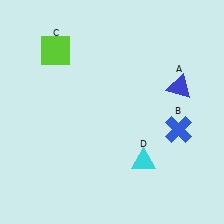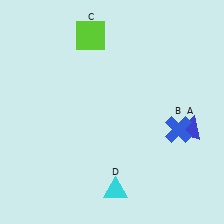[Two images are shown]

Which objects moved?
The objects that moved are: the blue triangle (A), the lime square (C), the cyan triangle (D).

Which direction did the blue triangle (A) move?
The blue triangle (A) moved down.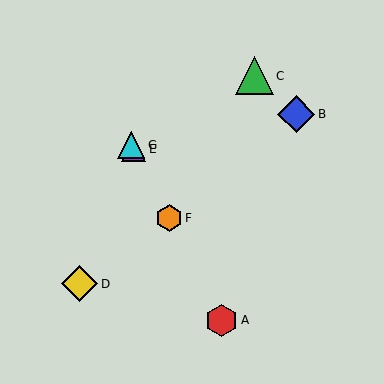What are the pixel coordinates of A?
Object A is at (222, 320).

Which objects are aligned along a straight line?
Objects A, E, F, G are aligned along a straight line.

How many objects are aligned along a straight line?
4 objects (A, E, F, G) are aligned along a straight line.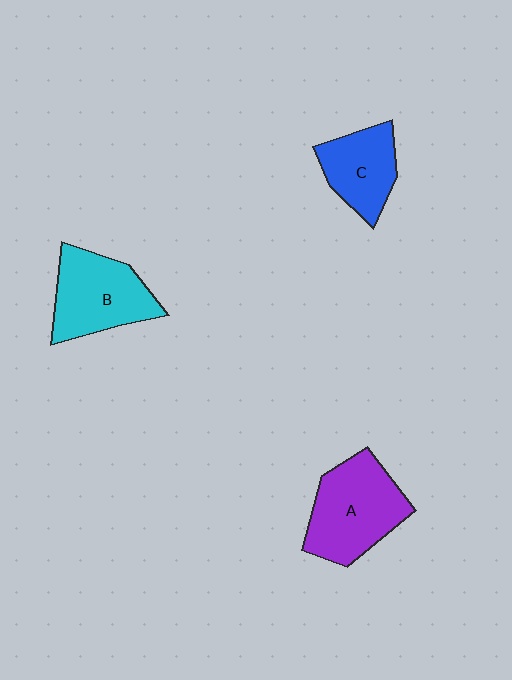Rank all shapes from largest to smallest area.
From largest to smallest: A (purple), B (cyan), C (blue).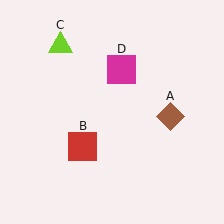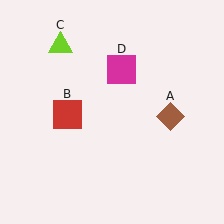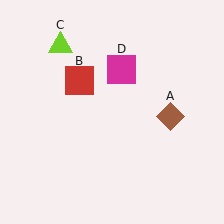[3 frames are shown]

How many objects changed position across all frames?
1 object changed position: red square (object B).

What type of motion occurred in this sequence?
The red square (object B) rotated clockwise around the center of the scene.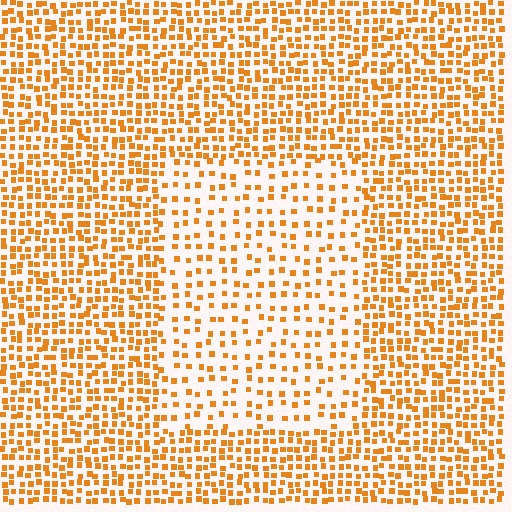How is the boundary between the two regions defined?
The boundary is defined by a change in element density (approximately 2.1x ratio). All elements are the same color, size, and shape.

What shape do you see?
I see a rectangle.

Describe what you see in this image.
The image contains small orange elements arranged at two different densities. A rectangle-shaped region is visible where the elements are less densely packed than the surrounding area.